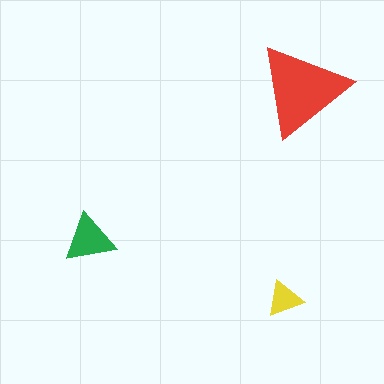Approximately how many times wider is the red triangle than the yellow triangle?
About 2.5 times wider.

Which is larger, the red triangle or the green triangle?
The red one.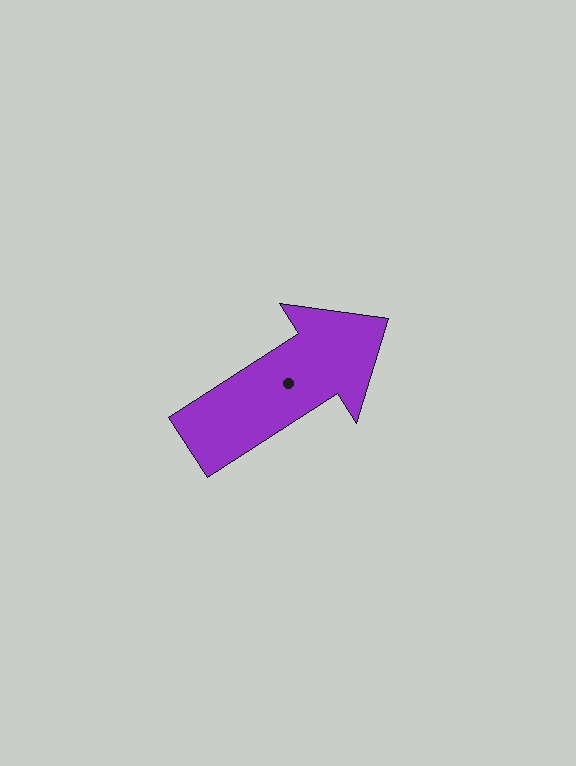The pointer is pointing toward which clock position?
Roughly 2 o'clock.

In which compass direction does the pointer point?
Northeast.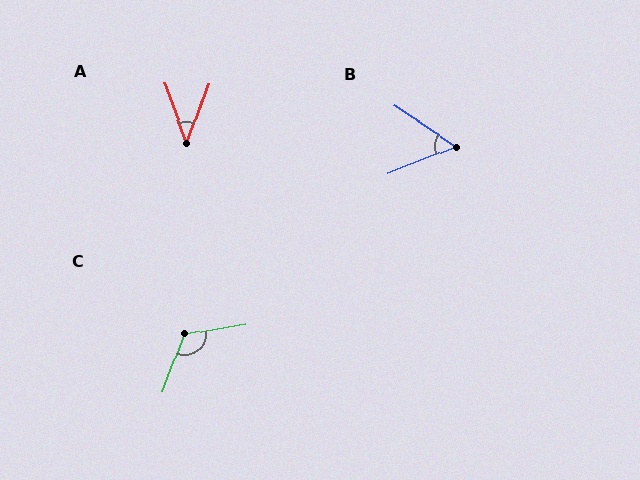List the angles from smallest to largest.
A (40°), B (55°), C (120°).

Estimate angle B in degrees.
Approximately 55 degrees.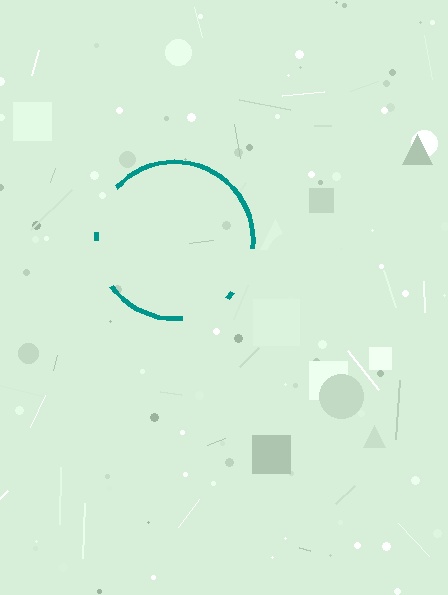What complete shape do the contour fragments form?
The contour fragments form a circle.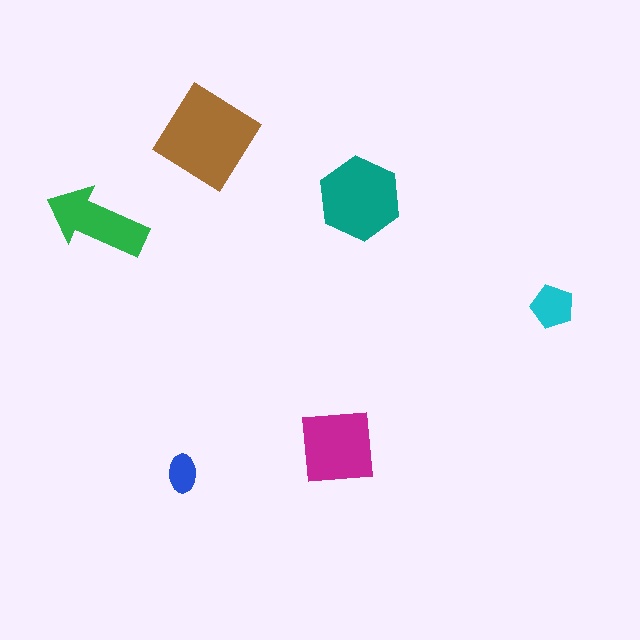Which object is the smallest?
The blue ellipse.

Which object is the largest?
The brown diamond.